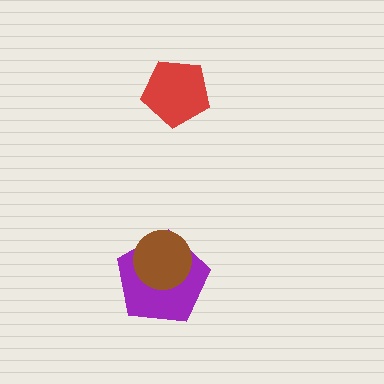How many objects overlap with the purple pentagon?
1 object overlaps with the purple pentagon.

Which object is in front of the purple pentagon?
The brown circle is in front of the purple pentagon.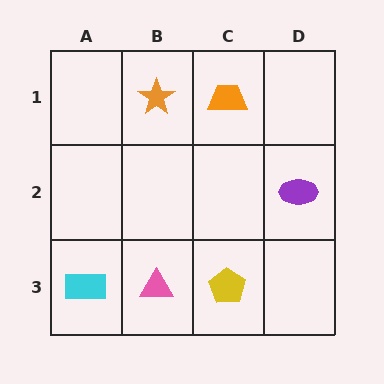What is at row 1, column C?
An orange trapezoid.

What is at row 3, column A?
A cyan rectangle.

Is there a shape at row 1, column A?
No, that cell is empty.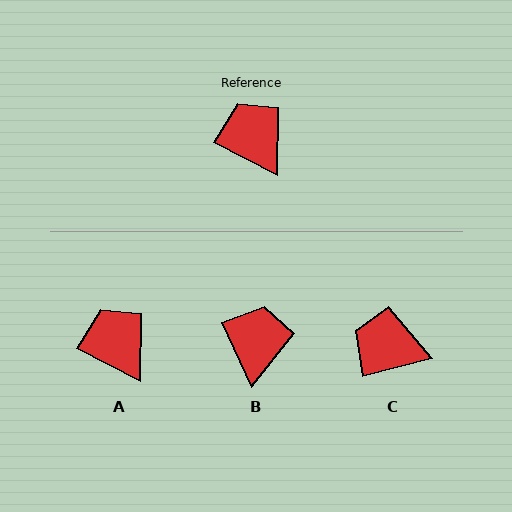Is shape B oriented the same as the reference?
No, it is off by about 38 degrees.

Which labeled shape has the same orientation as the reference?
A.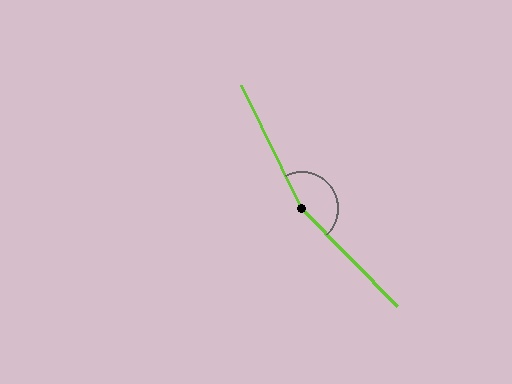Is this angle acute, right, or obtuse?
It is obtuse.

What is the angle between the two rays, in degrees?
Approximately 162 degrees.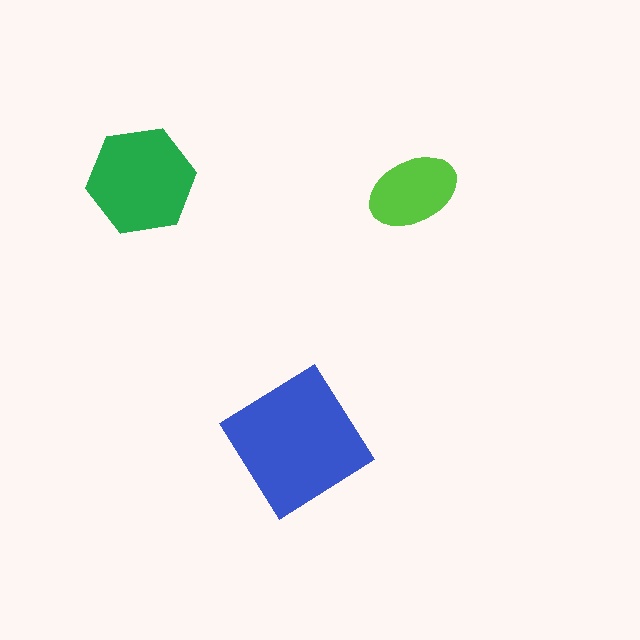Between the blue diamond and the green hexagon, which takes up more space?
The blue diamond.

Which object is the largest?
The blue diamond.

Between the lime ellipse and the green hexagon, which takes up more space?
The green hexagon.